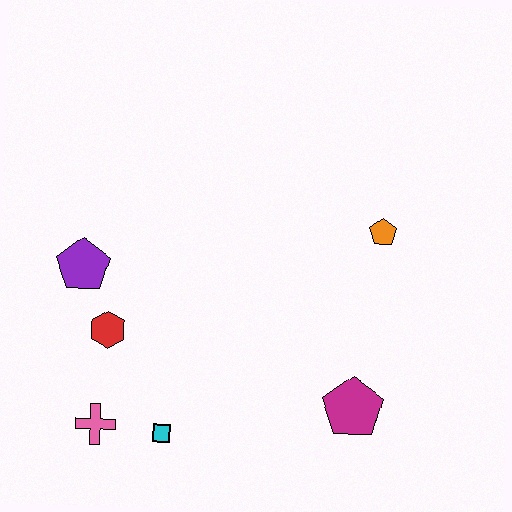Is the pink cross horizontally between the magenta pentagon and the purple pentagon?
Yes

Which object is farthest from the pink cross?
The orange pentagon is farthest from the pink cross.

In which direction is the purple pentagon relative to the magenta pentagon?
The purple pentagon is to the left of the magenta pentagon.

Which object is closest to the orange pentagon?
The magenta pentagon is closest to the orange pentagon.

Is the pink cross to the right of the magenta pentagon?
No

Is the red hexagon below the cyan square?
No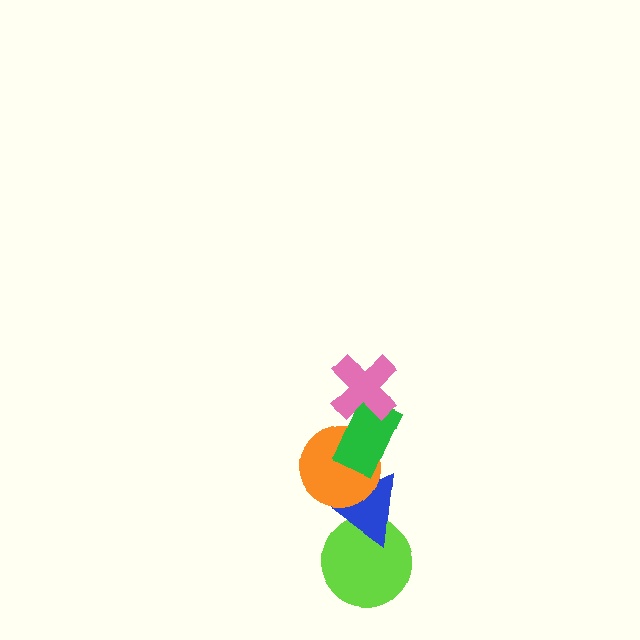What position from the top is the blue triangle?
The blue triangle is 4th from the top.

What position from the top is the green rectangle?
The green rectangle is 2nd from the top.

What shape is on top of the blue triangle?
The orange circle is on top of the blue triangle.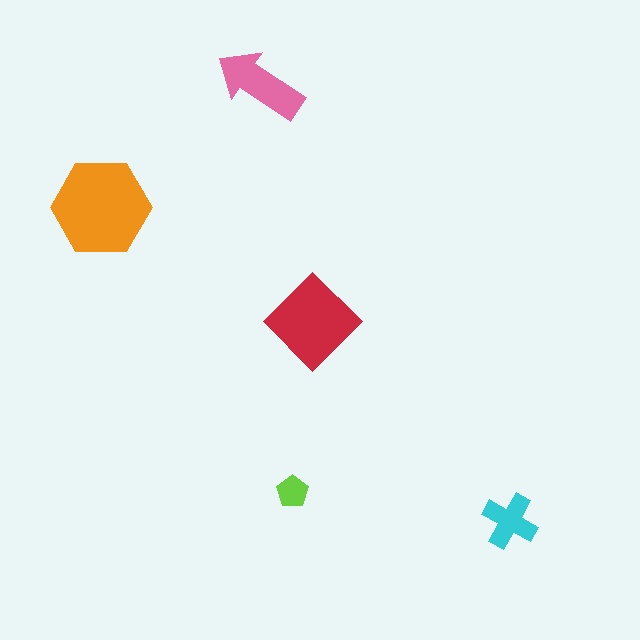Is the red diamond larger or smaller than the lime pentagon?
Larger.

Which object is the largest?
The orange hexagon.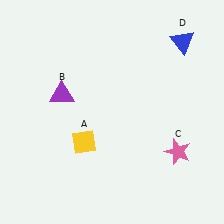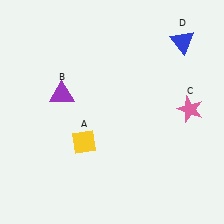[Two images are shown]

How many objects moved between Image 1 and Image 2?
1 object moved between the two images.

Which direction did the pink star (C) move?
The pink star (C) moved up.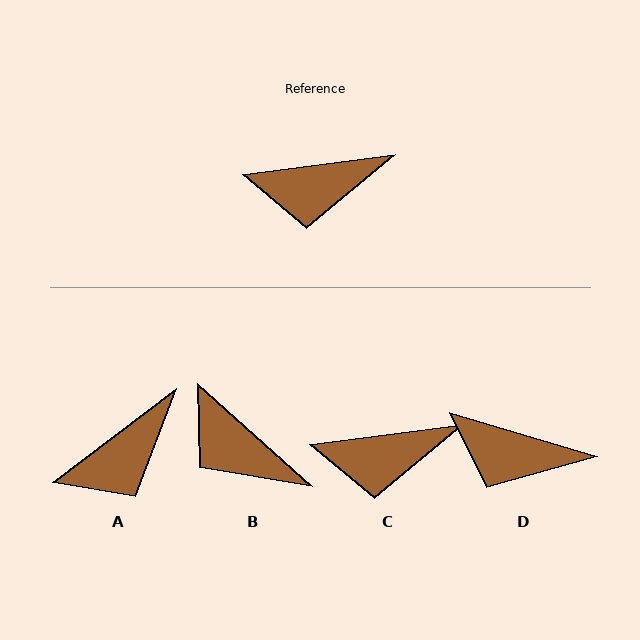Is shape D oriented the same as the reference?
No, it is off by about 24 degrees.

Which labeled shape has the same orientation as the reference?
C.